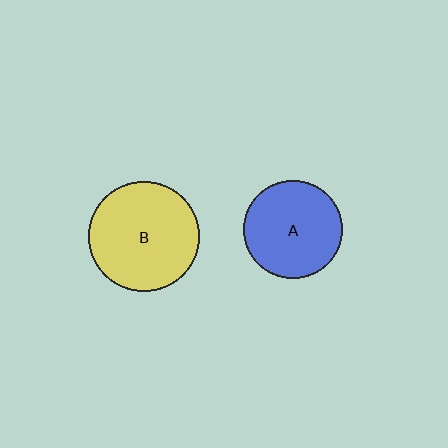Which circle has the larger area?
Circle B (yellow).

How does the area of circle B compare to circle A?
Approximately 1.3 times.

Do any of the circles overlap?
No, none of the circles overlap.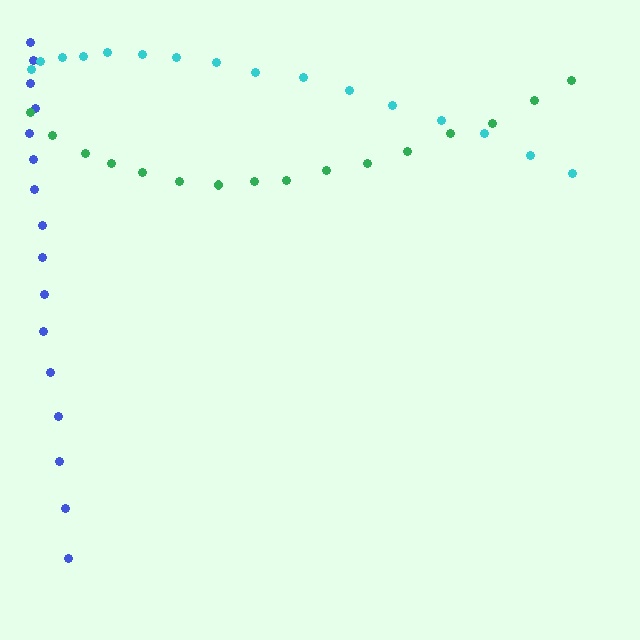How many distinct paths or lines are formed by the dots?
There are 3 distinct paths.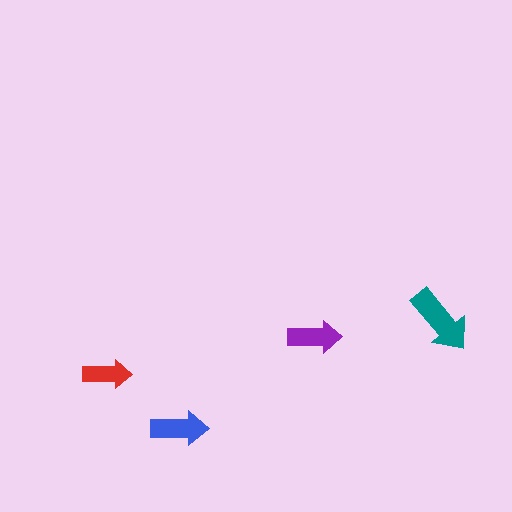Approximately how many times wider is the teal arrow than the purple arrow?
About 1.5 times wider.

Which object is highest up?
The teal arrow is topmost.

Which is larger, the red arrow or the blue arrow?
The blue one.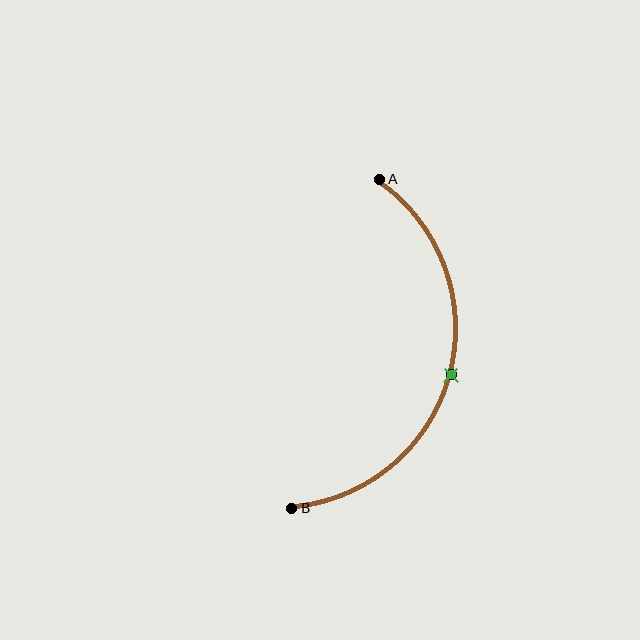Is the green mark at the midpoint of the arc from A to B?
Yes. The green mark lies on the arc at equal arc-length from both A and B — it is the arc midpoint.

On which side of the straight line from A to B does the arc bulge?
The arc bulges to the right of the straight line connecting A and B.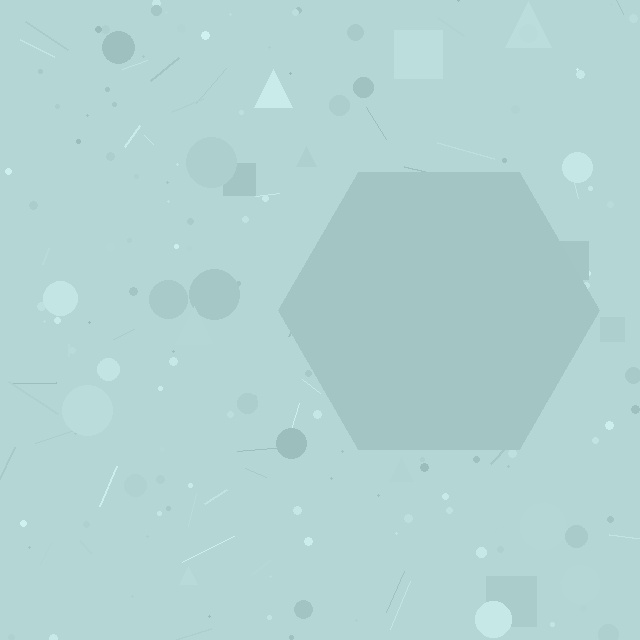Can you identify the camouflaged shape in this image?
The camouflaged shape is a hexagon.